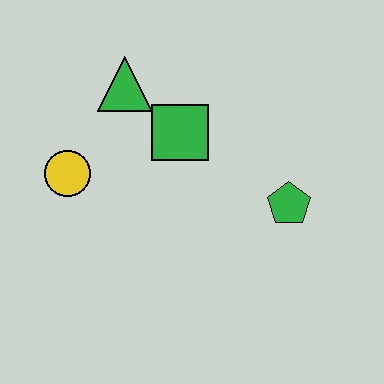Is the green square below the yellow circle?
No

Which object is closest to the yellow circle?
The green triangle is closest to the yellow circle.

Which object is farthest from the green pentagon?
The yellow circle is farthest from the green pentagon.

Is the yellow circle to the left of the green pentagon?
Yes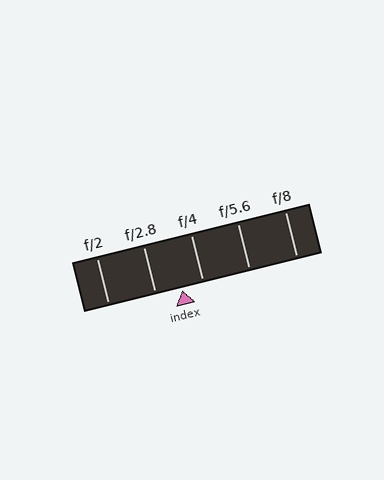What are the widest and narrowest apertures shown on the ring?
The widest aperture shown is f/2 and the narrowest is f/8.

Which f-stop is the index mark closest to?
The index mark is closest to f/4.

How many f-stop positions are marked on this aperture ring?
There are 5 f-stop positions marked.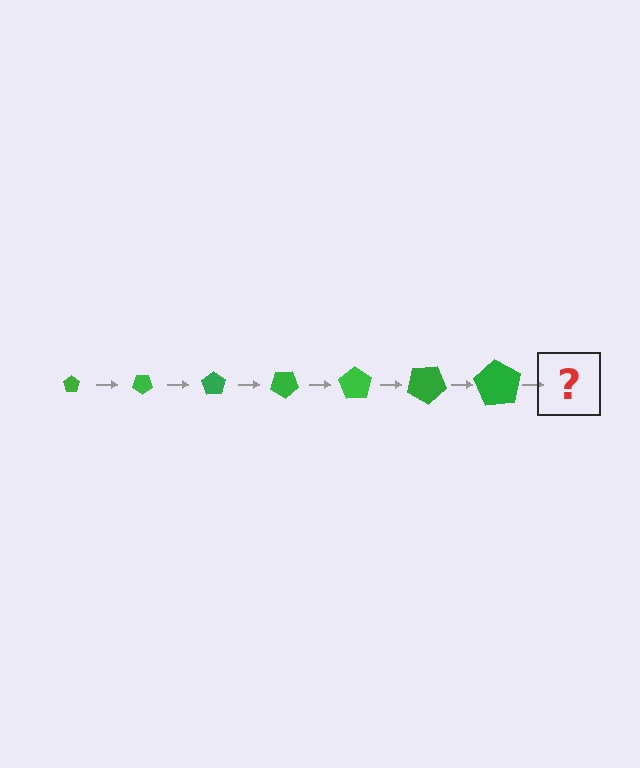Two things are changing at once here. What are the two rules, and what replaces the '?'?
The two rules are that the pentagon grows larger each step and it rotates 35 degrees each step. The '?' should be a pentagon, larger than the previous one and rotated 245 degrees from the start.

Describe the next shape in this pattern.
It should be a pentagon, larger than the previous one and rotated 245 degrees from the start.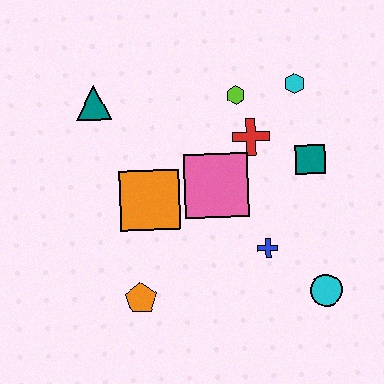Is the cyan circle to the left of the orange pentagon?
No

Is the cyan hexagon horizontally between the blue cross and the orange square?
No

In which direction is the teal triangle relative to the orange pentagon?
The teal triangle is above the orange pentagon.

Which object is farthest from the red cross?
The orange pentagon is farthest from the red cross.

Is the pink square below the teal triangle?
Yes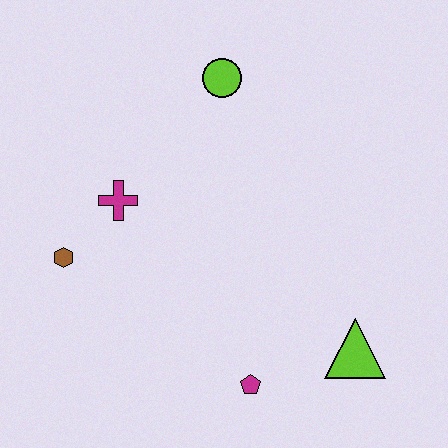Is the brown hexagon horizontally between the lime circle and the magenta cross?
No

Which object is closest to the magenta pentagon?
The lime triangle is closest to the magenta pentagon.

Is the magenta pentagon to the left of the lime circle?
No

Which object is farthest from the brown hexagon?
The lime triangle is farthest from the brown hexagon.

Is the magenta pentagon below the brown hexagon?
Yes